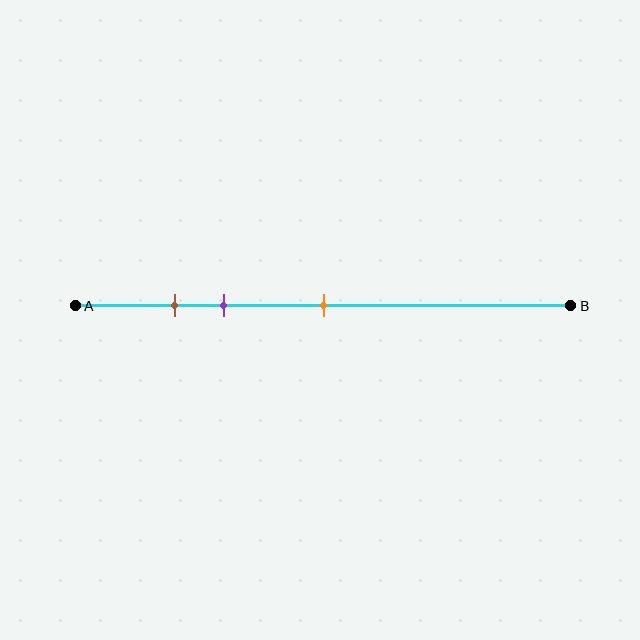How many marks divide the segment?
There are 3 marks dividing the segment.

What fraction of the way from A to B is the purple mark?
The purple mark is approximately 30% (0.3) of the way from A to B.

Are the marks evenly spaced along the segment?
No, the marks are not evenly spaced.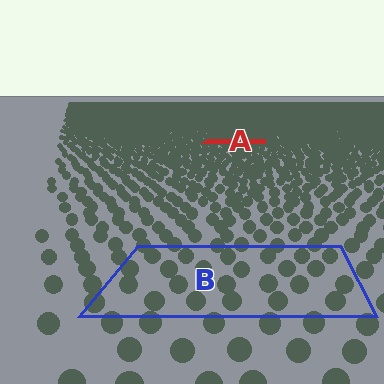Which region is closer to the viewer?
Region B is closer. The texture elements there are larger and more spread out.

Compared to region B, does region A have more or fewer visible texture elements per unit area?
Region A has more texture elements per unit area — they are packed more densely because it is farther away.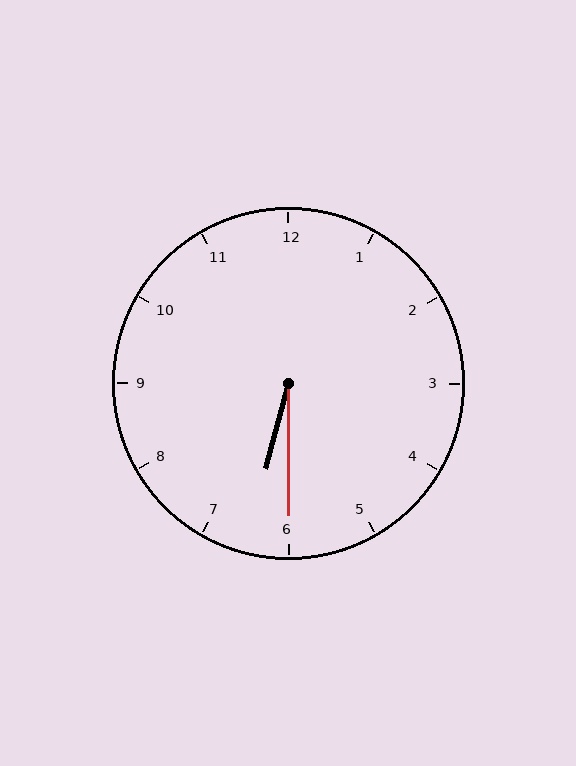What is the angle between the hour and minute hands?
Approximately 15 degrees.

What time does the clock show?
6:30.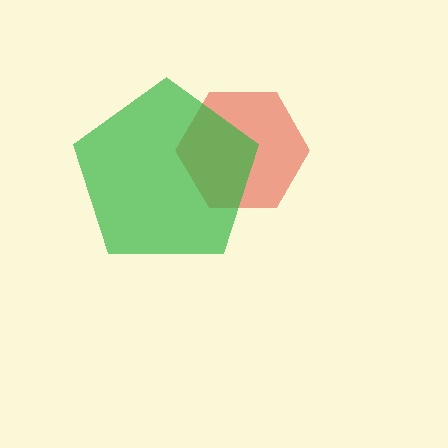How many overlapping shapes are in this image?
There are 2 overlapping shapes in the image.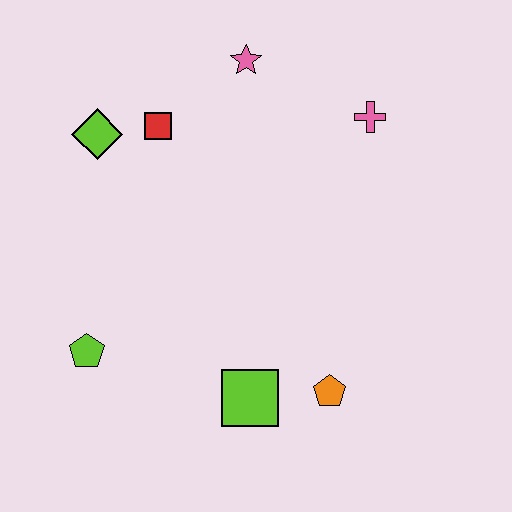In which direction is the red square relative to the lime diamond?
The red square is to the right of the lime diamond.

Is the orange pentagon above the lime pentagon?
No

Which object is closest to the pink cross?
The pink star is closest to the pink cross.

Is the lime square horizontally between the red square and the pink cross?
Yes